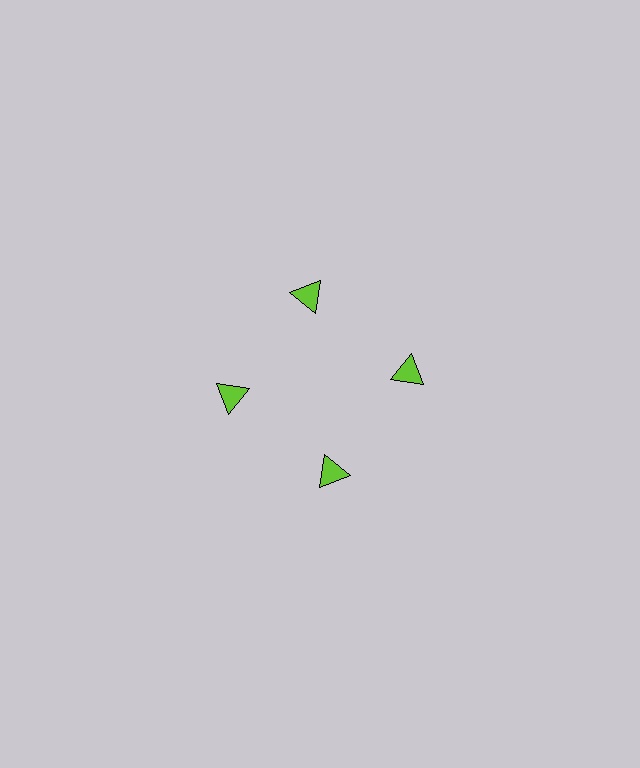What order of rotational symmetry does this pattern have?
This pattern has 4-fold rotational symmetry.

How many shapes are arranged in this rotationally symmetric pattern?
There are 4 shapes, arranged in 4 groups of 1.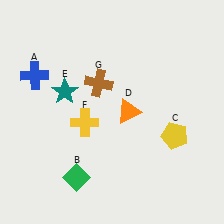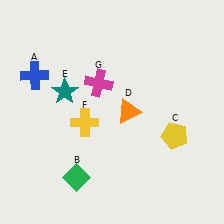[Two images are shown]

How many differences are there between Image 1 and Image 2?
There is 1 difference between the two images.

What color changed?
The cross (G) changed from brown in Image 1 to magenta in Image 2.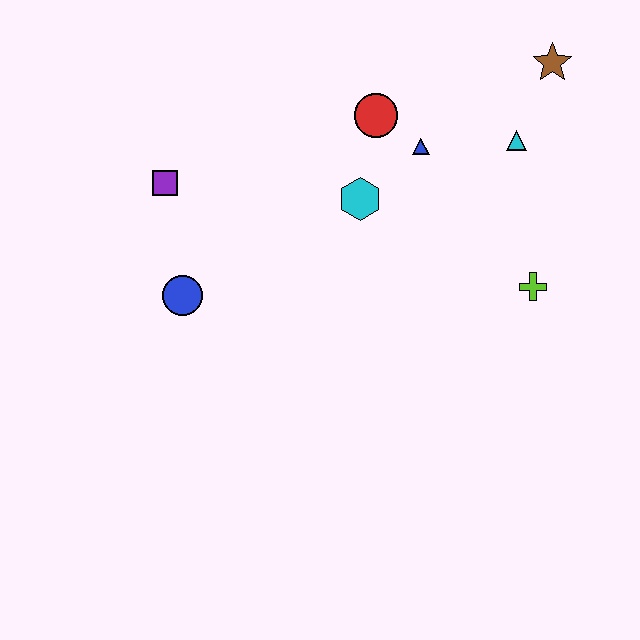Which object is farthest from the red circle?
The blue circle is farthest from the red circle.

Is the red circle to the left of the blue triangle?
Yes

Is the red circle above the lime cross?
Yes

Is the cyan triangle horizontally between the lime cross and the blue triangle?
Yes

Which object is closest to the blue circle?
The purple square is closest to the blue circle.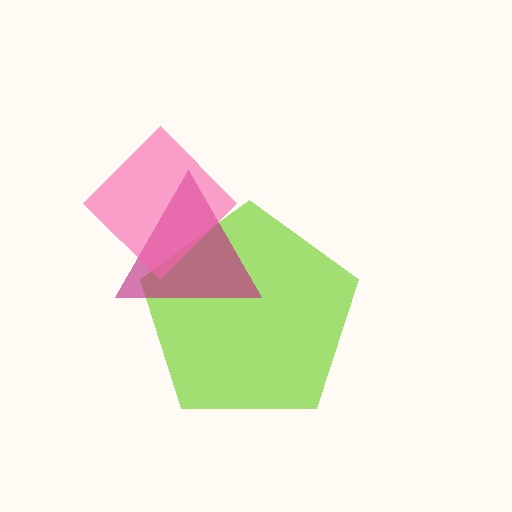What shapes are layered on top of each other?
The layered shapes are: a lime pentagon, a magenta triangle, a pink diamond.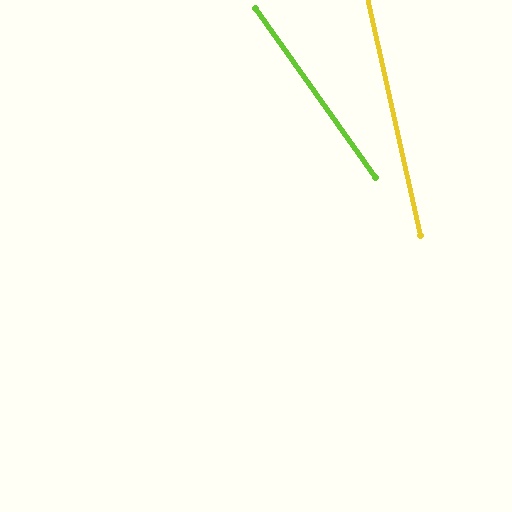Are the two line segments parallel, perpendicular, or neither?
Neither parallel nor perpendicular — they differ by about 23°.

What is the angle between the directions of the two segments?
Approximately 23 degrees.